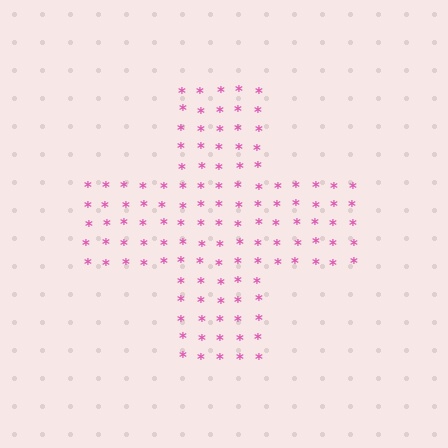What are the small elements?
The small elements are asterisks.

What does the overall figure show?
The overall figure shows a cross.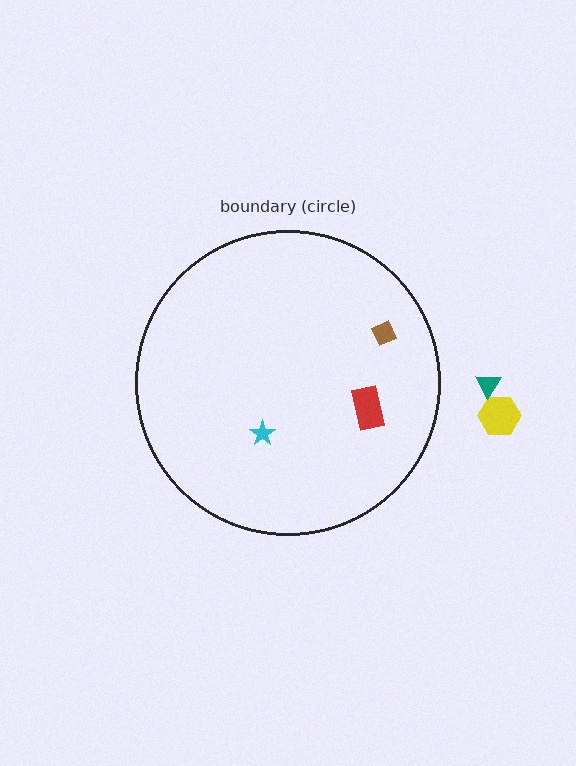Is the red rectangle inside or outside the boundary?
Inside.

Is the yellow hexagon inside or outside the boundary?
Outside.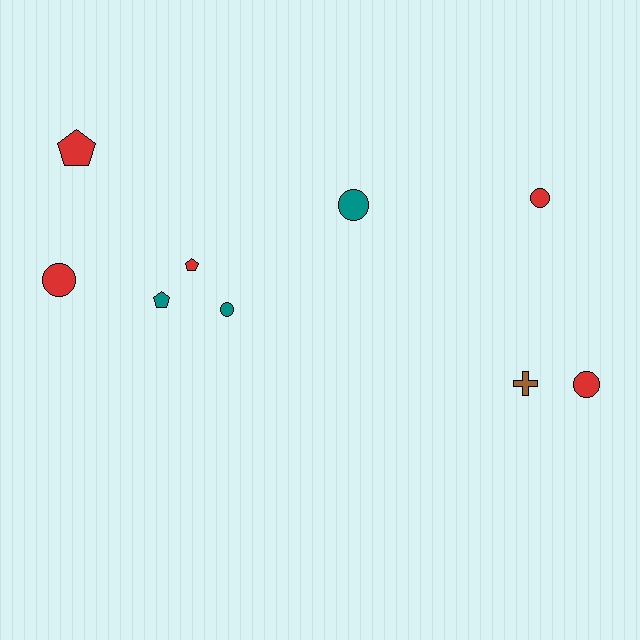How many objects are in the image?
There are 9 objects.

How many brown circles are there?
There are no brown circles.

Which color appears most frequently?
Red, with 5 objects.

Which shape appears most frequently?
Circle, with 5 objects.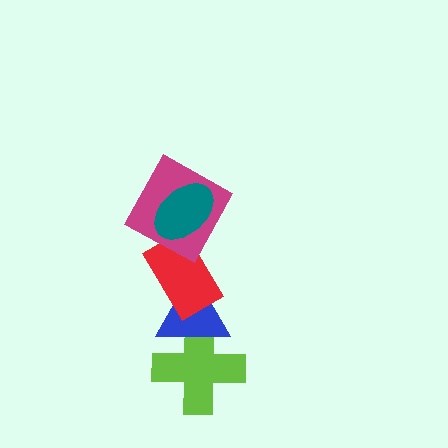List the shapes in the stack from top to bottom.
From top to bottom: the teal ellipse, the magenta square, the red rectangle, the blue triangle, the lime cross.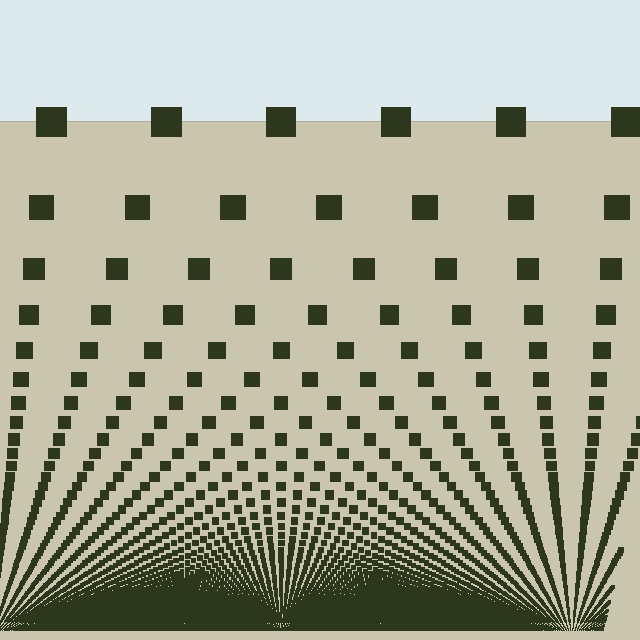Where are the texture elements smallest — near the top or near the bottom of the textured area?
Near the bottom.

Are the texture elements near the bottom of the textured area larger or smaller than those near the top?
Smaller. The gradient is inverted — elements near the bottom are smaller and denser.